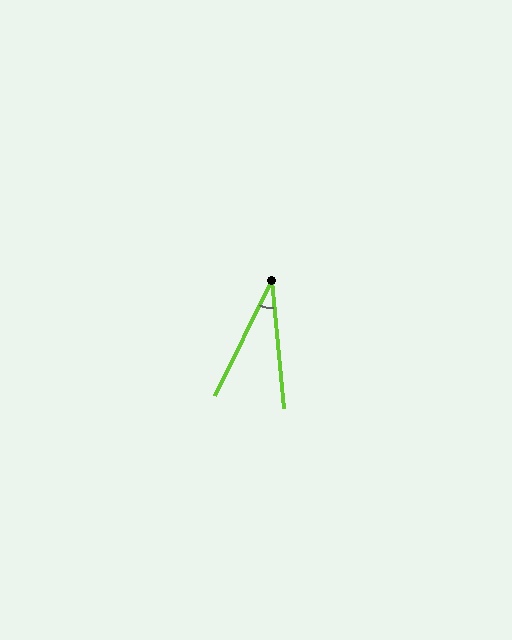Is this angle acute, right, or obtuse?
It is acute.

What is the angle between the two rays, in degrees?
Approximately 31 degrees.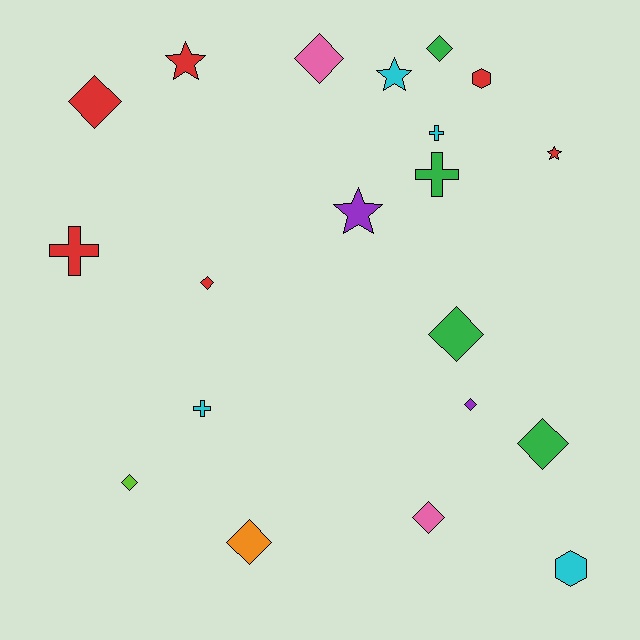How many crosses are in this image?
There are 4 crosses.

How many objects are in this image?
There are 20 objects.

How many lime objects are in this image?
There is 1 lime object.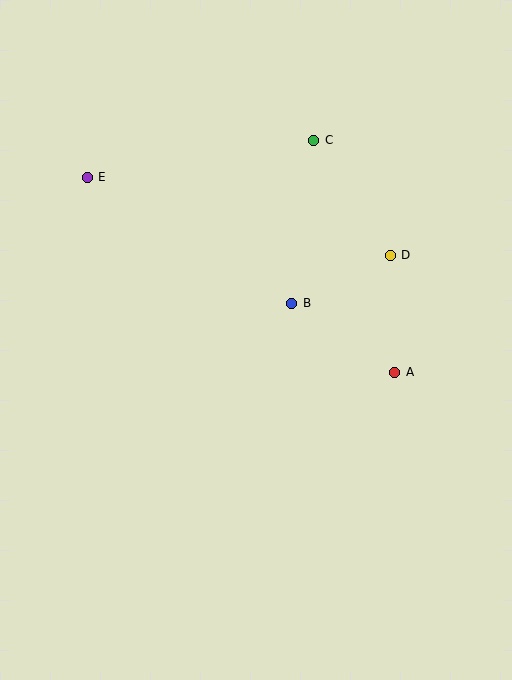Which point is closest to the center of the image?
Point B at (292, 303) is closest to the center.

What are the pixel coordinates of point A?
Point A is at (395, 372).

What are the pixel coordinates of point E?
Point E is at (87, 177).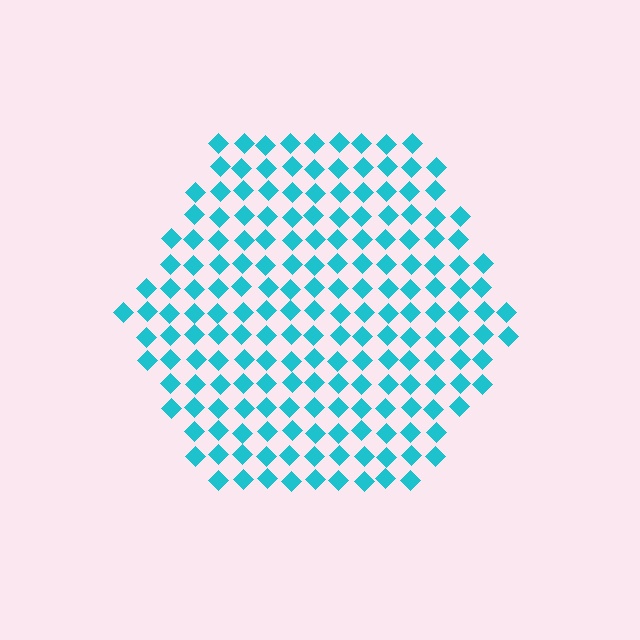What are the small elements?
The small elements are diamonds.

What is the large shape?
The large shape is a hexagon.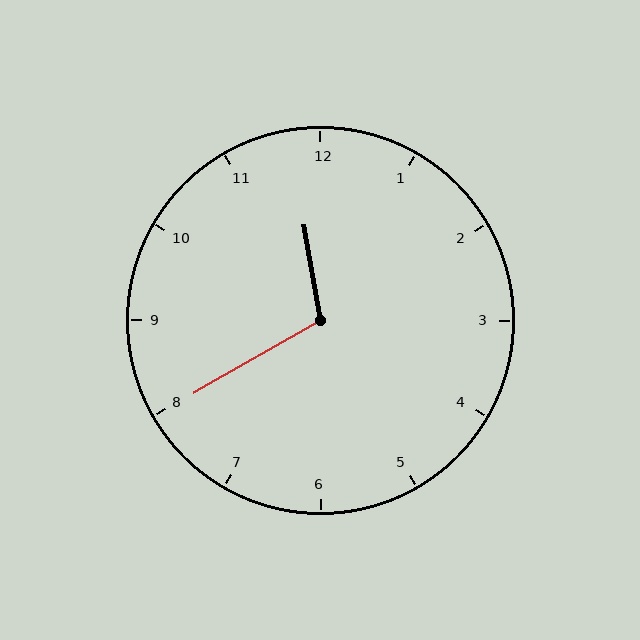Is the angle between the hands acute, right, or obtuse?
It is obtuse.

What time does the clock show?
11:40.